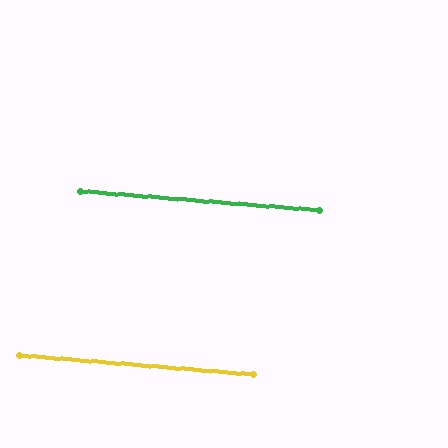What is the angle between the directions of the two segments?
Approximately 0 degrees.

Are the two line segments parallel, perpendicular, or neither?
Parallel — their directions differ by only 0.4°.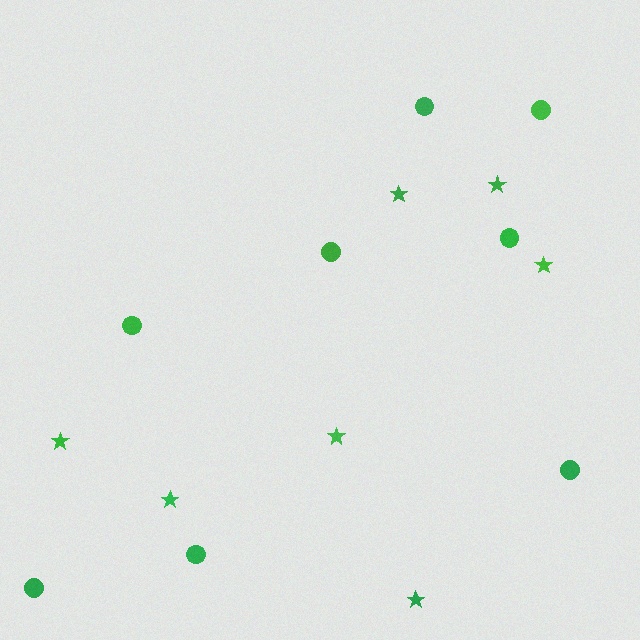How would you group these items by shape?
There are 2 groups: one group of circles (8) and one group of stars (7).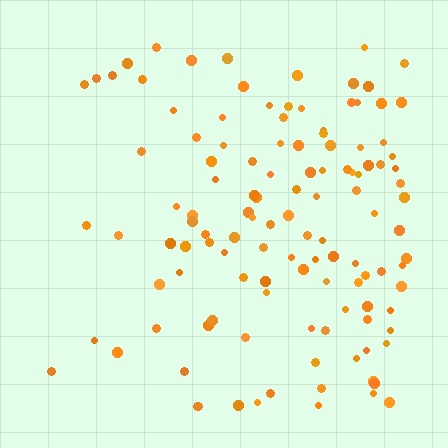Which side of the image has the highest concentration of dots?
The right.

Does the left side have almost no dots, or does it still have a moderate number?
Still a moderate number, just noticeably fewer than the right.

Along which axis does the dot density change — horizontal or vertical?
Horizontal.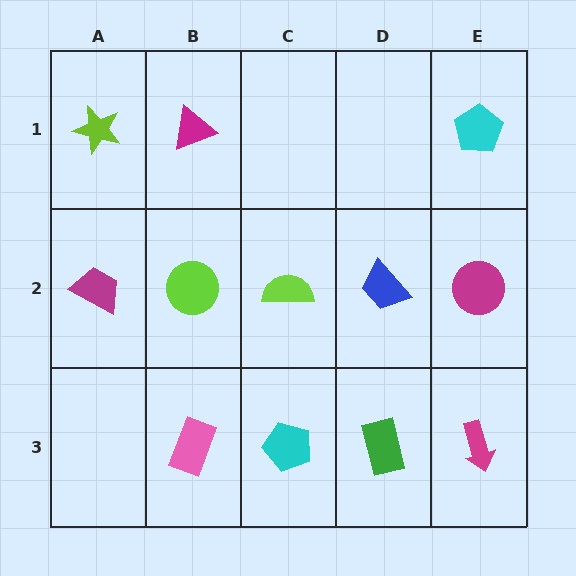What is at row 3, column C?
A cyan pentagon.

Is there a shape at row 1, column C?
No, that cell is empty.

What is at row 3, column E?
A magenta arrow.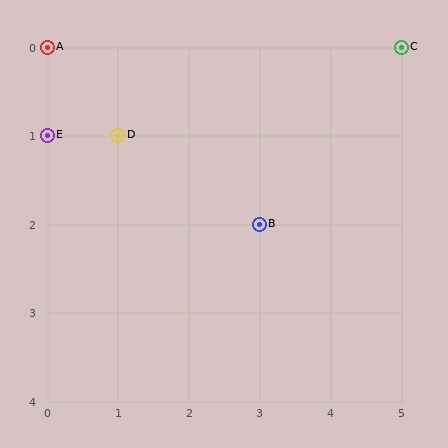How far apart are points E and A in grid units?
Points E and A are 1 row apart.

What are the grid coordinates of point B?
Point B is at grid coordinates (3, 2).